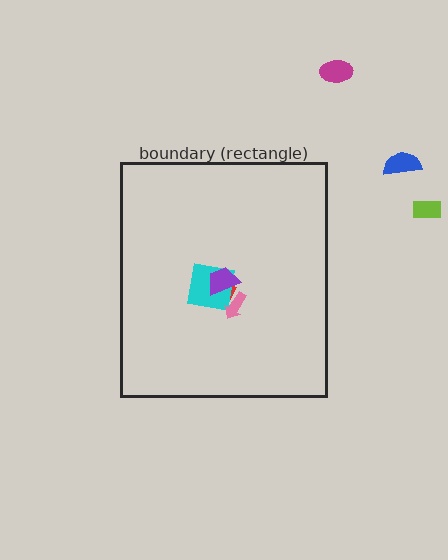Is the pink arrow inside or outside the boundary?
Inside.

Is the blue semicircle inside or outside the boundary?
Outside.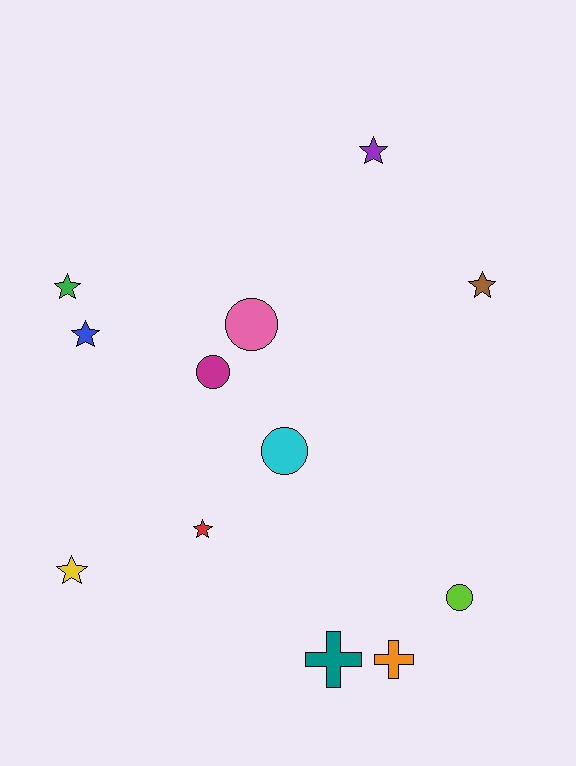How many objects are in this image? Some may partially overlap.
There are 12 objects.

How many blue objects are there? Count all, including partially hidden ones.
There is 1 blue object.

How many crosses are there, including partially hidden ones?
There are 2 crosses.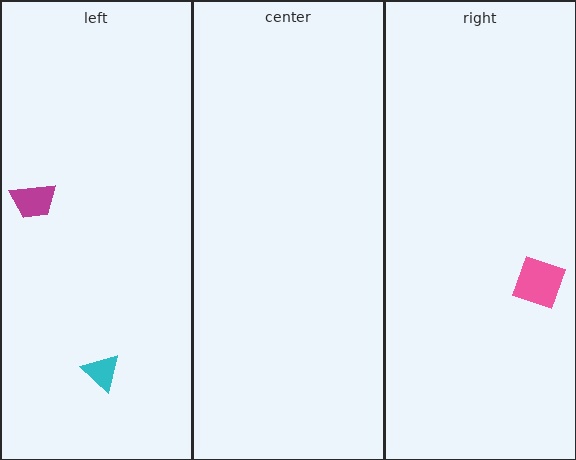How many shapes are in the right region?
1.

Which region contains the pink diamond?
The right region.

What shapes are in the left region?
The magenta trapezoid, the cyan triangle.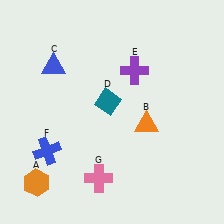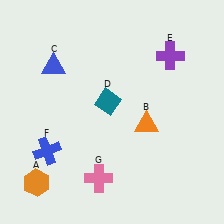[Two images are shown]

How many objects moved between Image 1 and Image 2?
1 object moved between the two images.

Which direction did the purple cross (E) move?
The purple cross (E) moved right.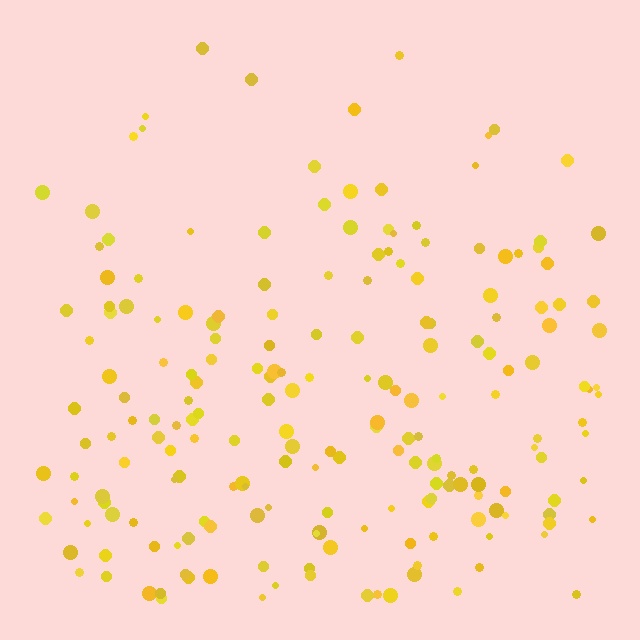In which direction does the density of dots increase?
From top to bottom, with the bottom side densest.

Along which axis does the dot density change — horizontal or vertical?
Vertical.